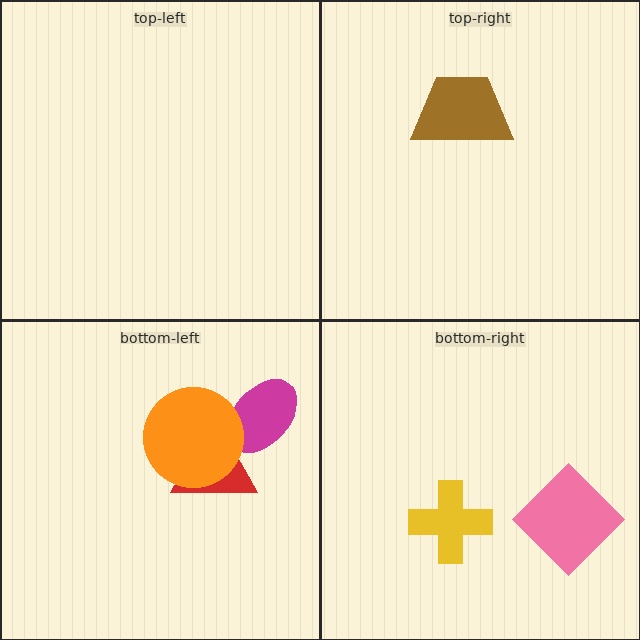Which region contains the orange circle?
The bottom-left region.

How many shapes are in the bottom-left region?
3.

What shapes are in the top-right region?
The brown trapezoid.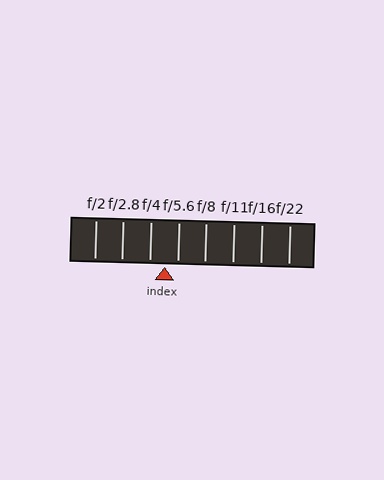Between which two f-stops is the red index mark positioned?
The index mark is between f/4 and f/5.6.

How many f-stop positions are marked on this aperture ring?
There are 8 f-stop positions marked.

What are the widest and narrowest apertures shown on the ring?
The widest aperture shown is f/2 and the narrowest is f/22.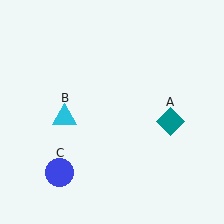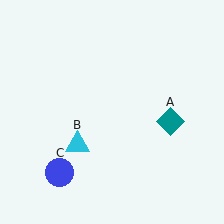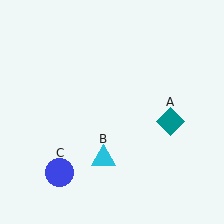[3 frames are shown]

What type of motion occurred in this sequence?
The cyan triangle (object B) rotated counterclockwise around the center of the scene.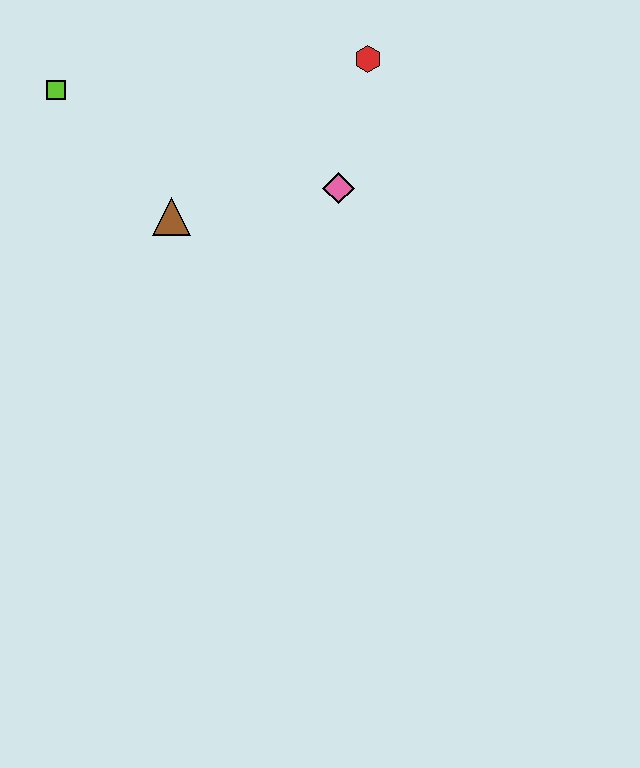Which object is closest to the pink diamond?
The red hexagon is closest to the pink diamond.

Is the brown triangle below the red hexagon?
Yes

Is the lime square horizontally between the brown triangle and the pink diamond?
No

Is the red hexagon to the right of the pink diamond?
Yes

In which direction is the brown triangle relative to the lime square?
The brown triangle is below the lime square.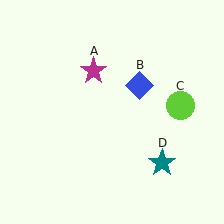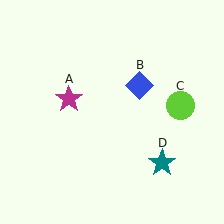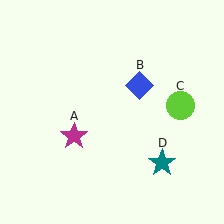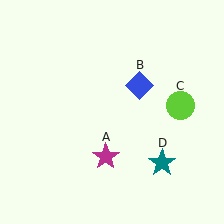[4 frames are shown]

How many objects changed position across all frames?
1 object changed position: magenta star (object A).